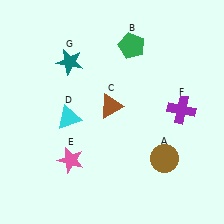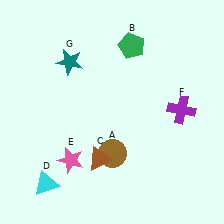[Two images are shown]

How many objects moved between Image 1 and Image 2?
3 objects moved between the two images.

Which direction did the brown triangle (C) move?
The brown triangle (C) moved down.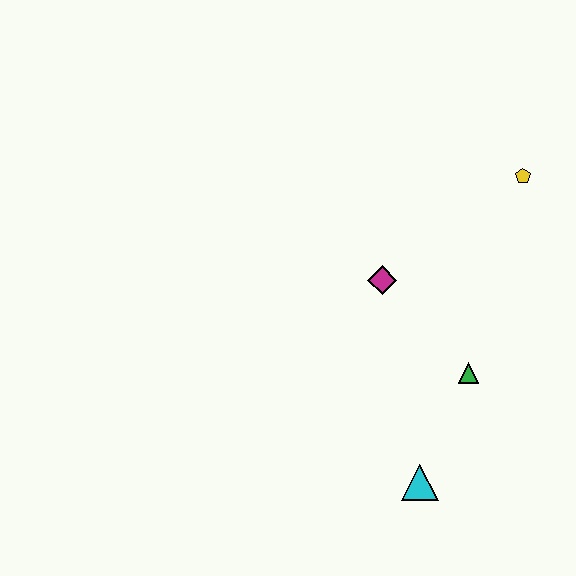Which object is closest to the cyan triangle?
The green triangle is closest to the cyan triangle.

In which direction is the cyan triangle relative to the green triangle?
The cyan triangle is below the green triangle.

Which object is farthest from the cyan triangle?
The yellow pentagon is farthest from the cyan triangle.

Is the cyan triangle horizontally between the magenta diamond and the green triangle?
Yes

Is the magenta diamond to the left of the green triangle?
Yes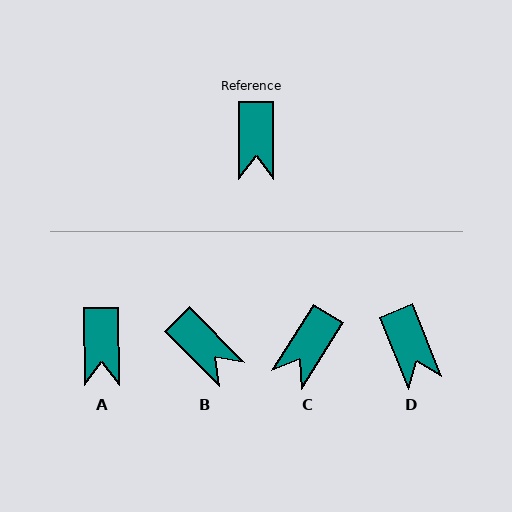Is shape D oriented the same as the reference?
No, it is off by about 22 degrees.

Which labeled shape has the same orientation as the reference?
A.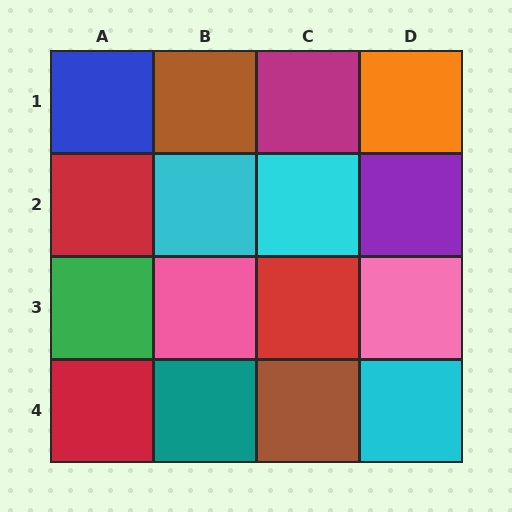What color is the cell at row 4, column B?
Teal.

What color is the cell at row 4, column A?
Red.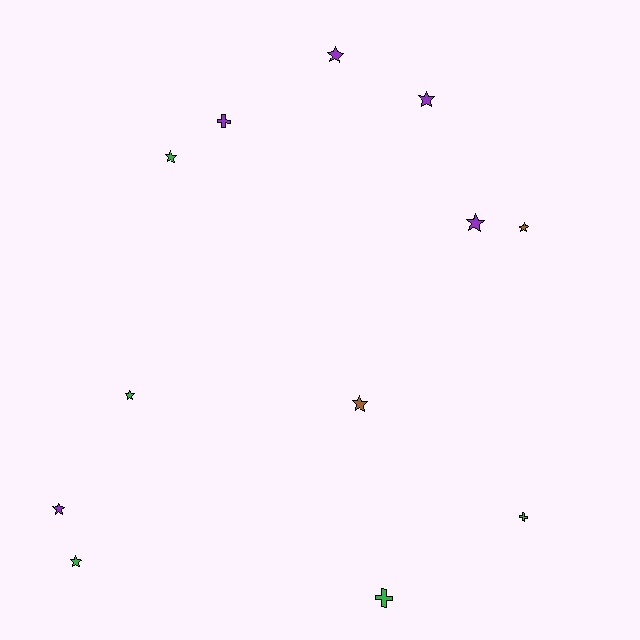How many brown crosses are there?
There are no brown crosses.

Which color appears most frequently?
Purple, with 5 objects.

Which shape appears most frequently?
Star, with 9 objects.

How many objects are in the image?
There are 12 objects.